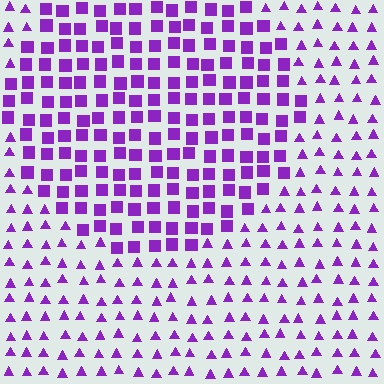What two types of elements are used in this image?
The image uses squares inside the circle region and triangles outside it.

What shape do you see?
I see a circle.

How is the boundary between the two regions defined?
The boundary is defined by a change in element shape: squares inside vs. triangles outside. All elements share the same color and spacing.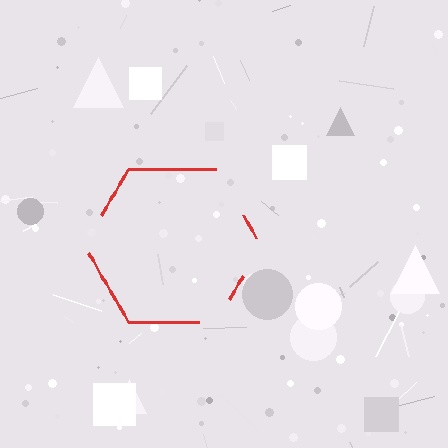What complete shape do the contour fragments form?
The contour fragments form a hexagon.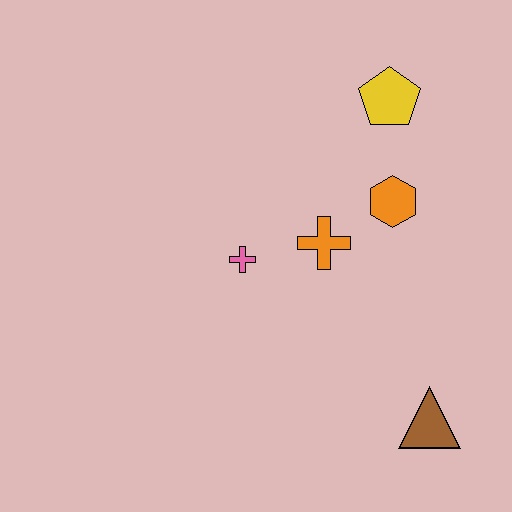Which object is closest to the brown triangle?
The orange cross is closest to the brown triangle.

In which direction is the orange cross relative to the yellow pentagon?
The orange cross is below the yellow pentagon.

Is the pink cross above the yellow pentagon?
No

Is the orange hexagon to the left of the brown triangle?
Yes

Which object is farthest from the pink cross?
The brown triangle is farthest from the pink cross.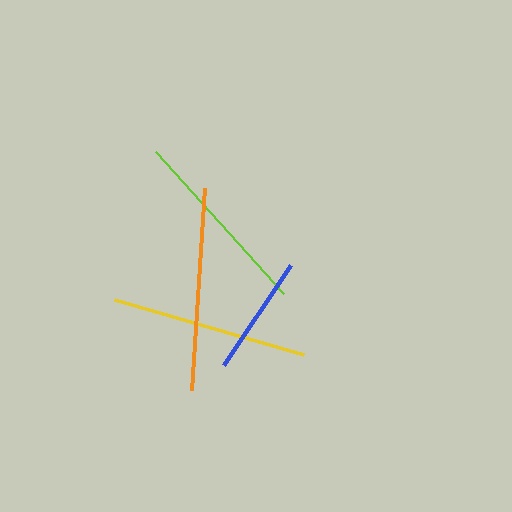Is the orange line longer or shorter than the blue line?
The orange line is longer than the blue line.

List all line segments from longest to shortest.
From longest to shortest: orange, yellow, lime, blue.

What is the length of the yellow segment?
The yellow segment is approximately 197 pixels long.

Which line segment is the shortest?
The blue line is the shortest at approximately 121 pixels.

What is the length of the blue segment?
The blue segment is approximately 121 pixels long.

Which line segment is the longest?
The orange line is the longest at approximately 202 pixels.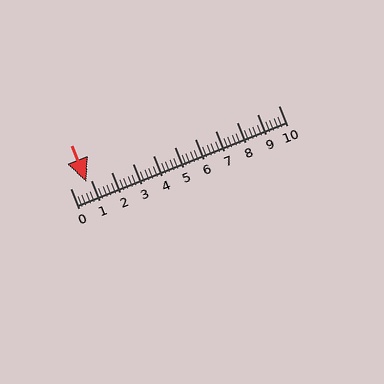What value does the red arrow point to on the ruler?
The red arrow points to approximately 0.8.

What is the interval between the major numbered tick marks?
The major tick marks are spaced 1 units apart.